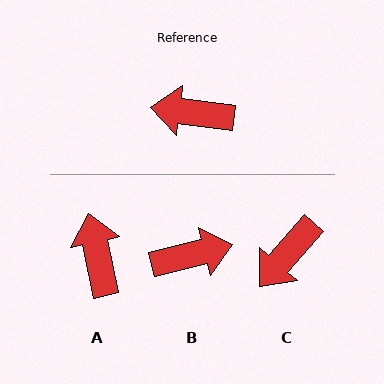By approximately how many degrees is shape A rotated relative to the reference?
Approximately 71 degrees clockwise.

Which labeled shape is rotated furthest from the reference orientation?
B, about 159 degrees away.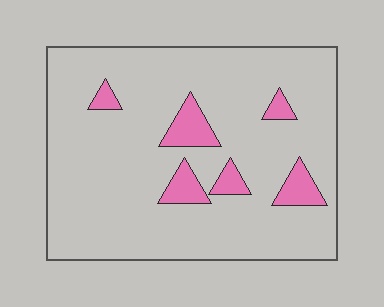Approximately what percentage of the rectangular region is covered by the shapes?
Approximately 10%.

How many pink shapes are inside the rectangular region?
6.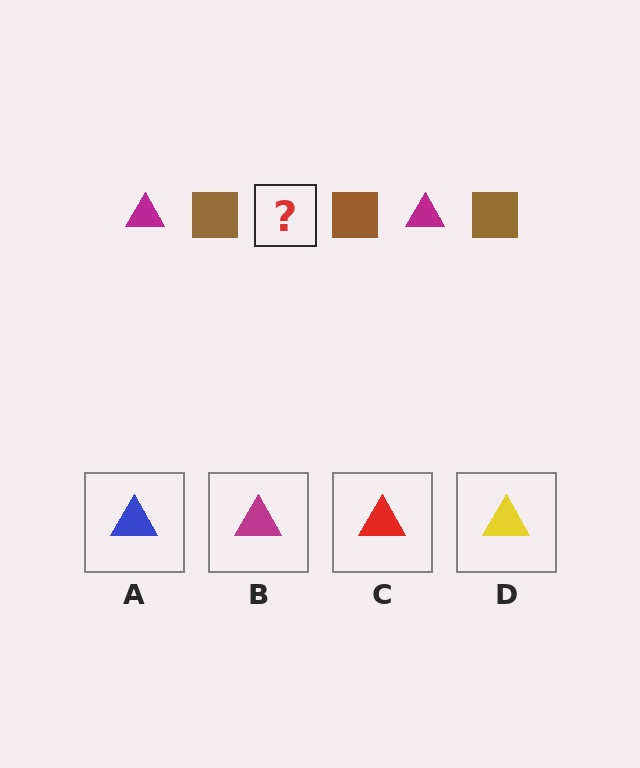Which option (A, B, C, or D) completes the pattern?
B.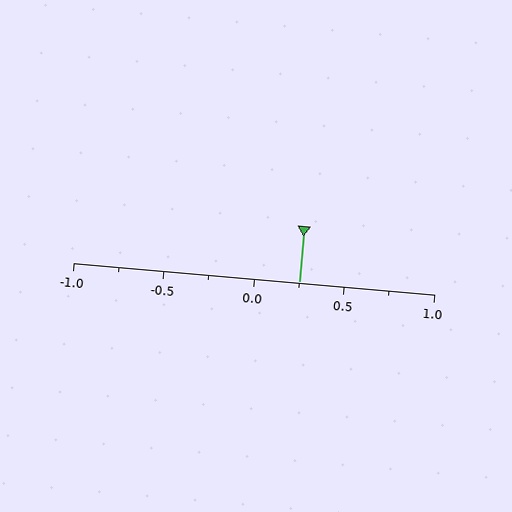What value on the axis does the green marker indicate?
The marker indicates approximately 0.25.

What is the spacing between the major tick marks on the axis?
The major ticks are spaced 0.5 apart.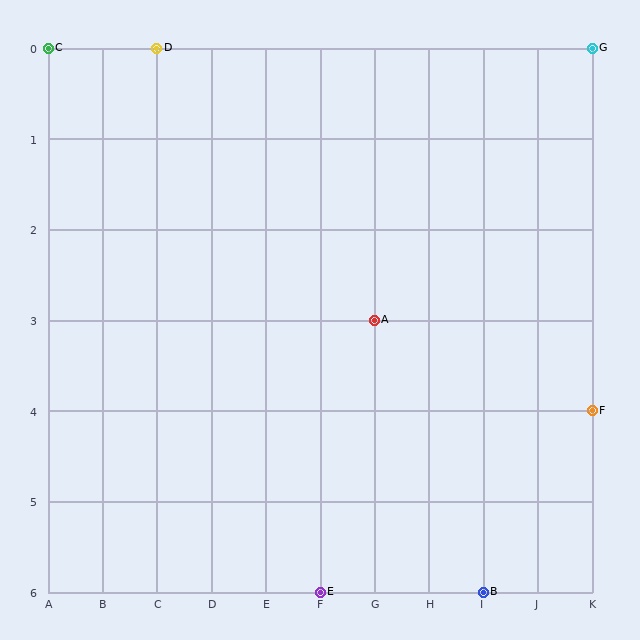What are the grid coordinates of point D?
Point D is at grid coordinates (C, 0).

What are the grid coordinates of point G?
Point G is at grid coordinates (K, 0).